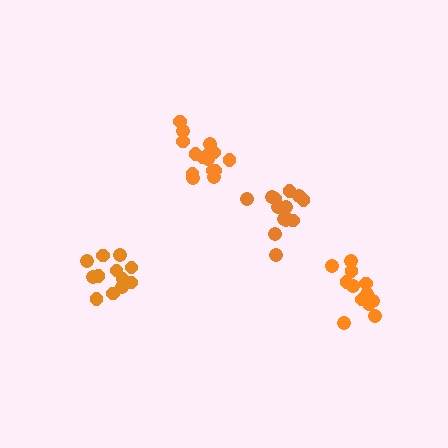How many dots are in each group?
Group 1: 12 dots, Group 2: 12 dots, Group 3: 14 dots, Group 4: 15 dots (53 total).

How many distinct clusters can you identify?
There are 4 distinct clusters.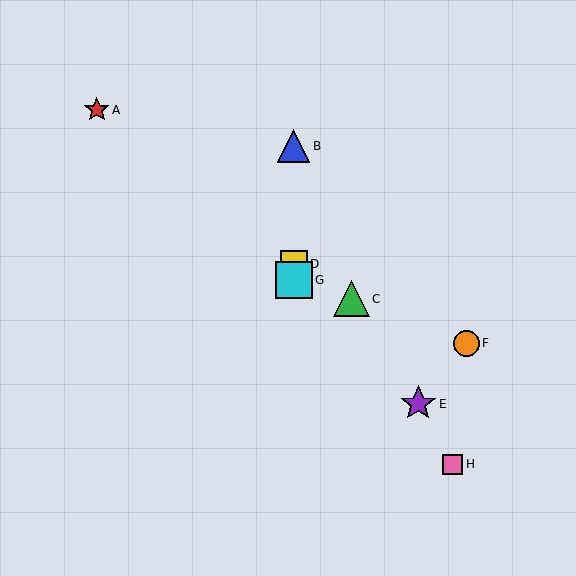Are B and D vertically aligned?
Yes, both are at x≈294.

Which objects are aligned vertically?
Objects B, D, G are aligned vertically.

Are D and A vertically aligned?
No, D is at x≈294 and A is at x≈97.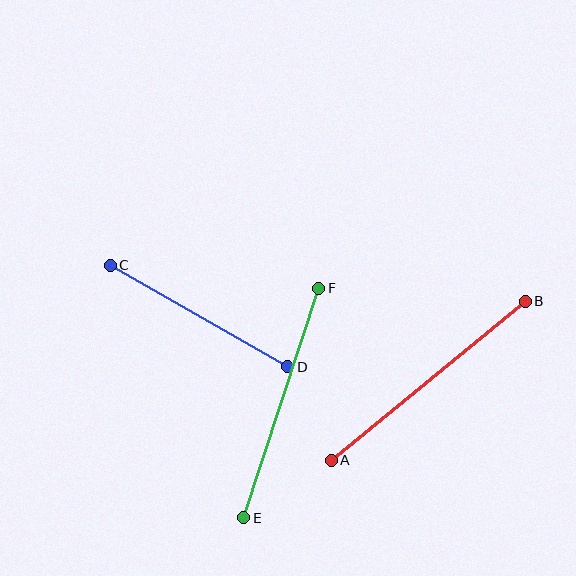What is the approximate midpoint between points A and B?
The midpoint is at approximately (428, 381) pixels.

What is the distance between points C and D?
The distance is approximately 205 pixels.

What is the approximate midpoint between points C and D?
The midpoint is at approximately (199, 316) pixels.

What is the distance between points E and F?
The distance is approximately 241 pixels.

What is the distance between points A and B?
The distance is approximately 251 pixels.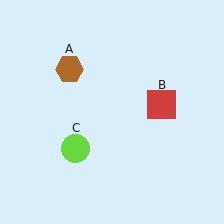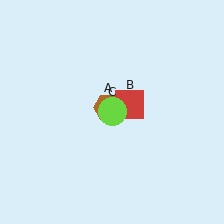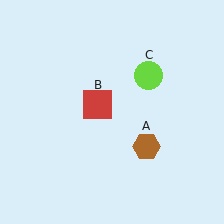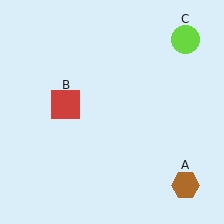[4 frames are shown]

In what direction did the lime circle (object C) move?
The lime circle (object C) moved up and to the right.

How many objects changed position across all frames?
3 objects changed position: brown hexagon (object A), red square (object B), lime circle (object C).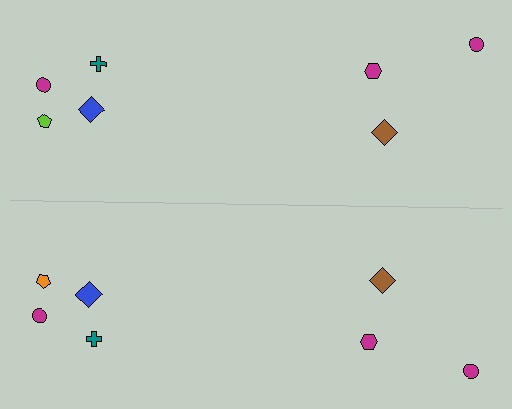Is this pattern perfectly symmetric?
No, the pattern is not perfectly symmetric. The orange pentagon on the bottom side breaks the symmetry — its mirror counterpart is lime.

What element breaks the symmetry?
The orange pentagon on the bottom side breaks the symmetry — its mirror counterpart is lime.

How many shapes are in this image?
There are 14 shapes in this image.